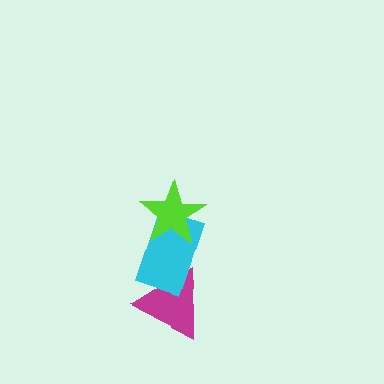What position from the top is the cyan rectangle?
The cyan rectangle is 2nd from the top.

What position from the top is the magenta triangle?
The magenta triangle is 3rd from the top.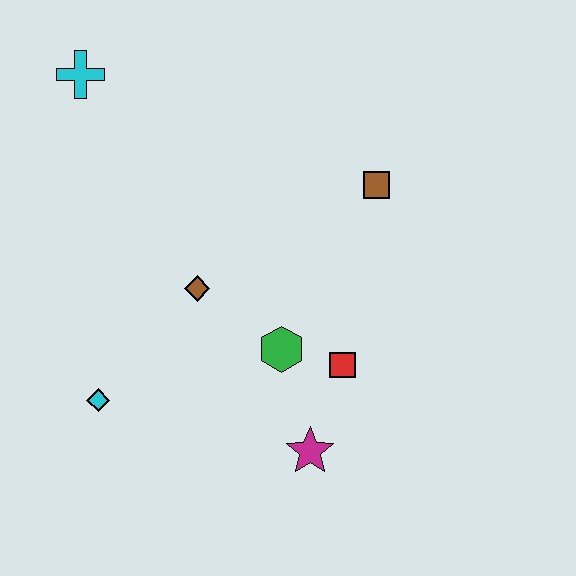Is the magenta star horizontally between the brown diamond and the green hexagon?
No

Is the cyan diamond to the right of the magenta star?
No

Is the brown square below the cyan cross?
Yes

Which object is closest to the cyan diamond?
The brown diamond is closest to the cyan diamond.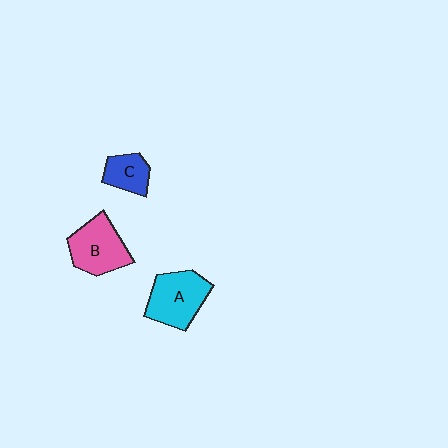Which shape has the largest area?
Shape A (cyan).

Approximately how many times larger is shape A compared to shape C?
Approximately 1.8 times.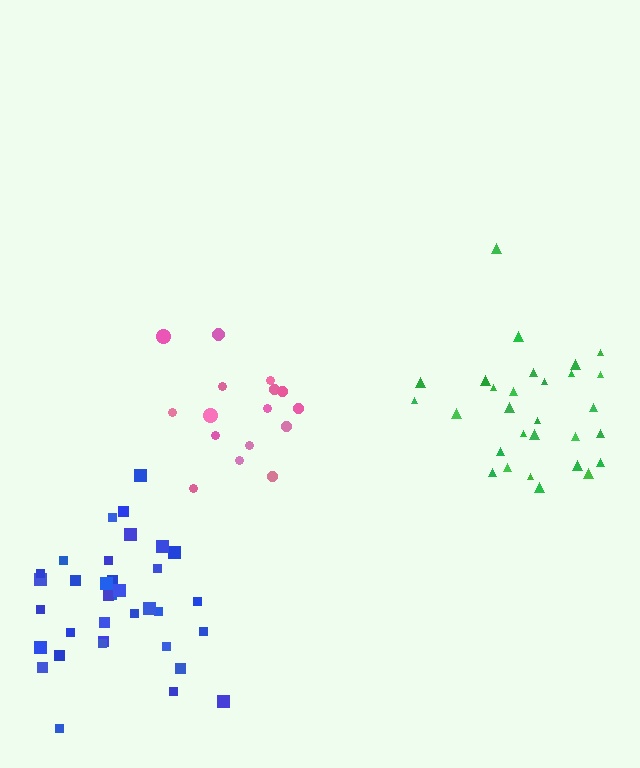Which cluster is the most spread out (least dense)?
Pink.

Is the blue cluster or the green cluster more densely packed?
Blue.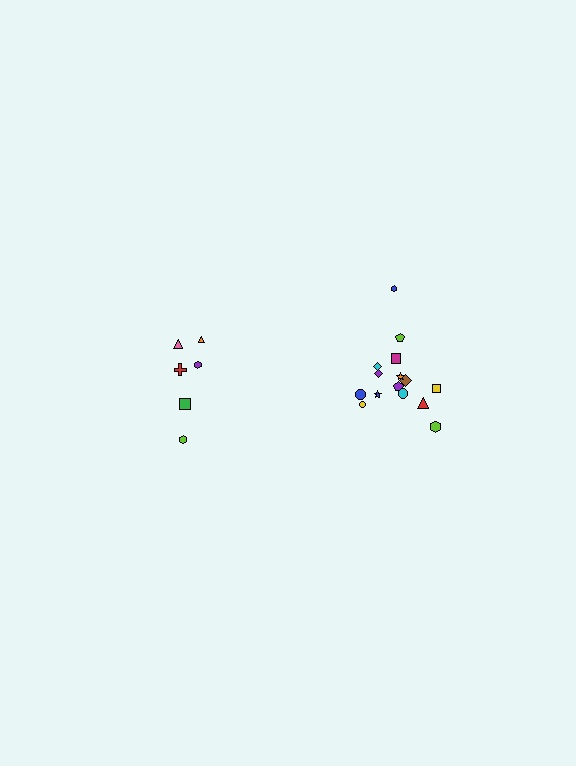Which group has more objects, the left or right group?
The right group.